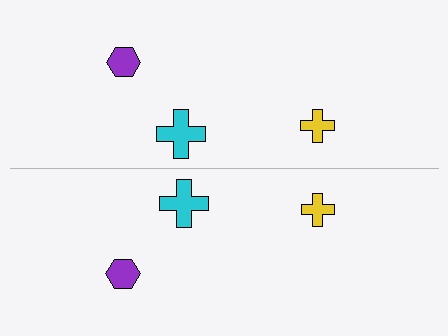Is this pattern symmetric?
Yes, this pattern has bilateral (reflection) symmetry.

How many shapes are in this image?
There are 6 shapes in this image.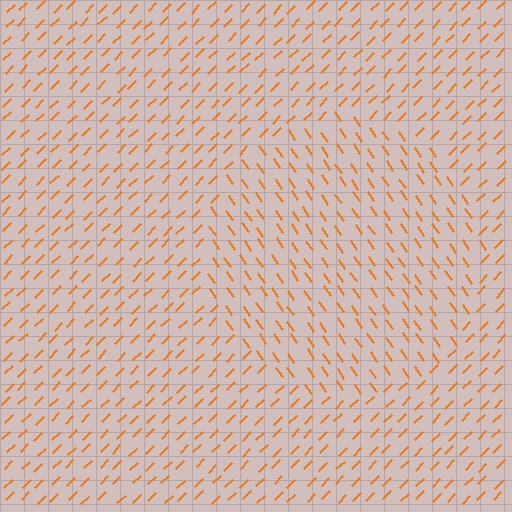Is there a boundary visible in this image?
Yes, there is a texture boundary formed by a change in line orientation.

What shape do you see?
I see a circle.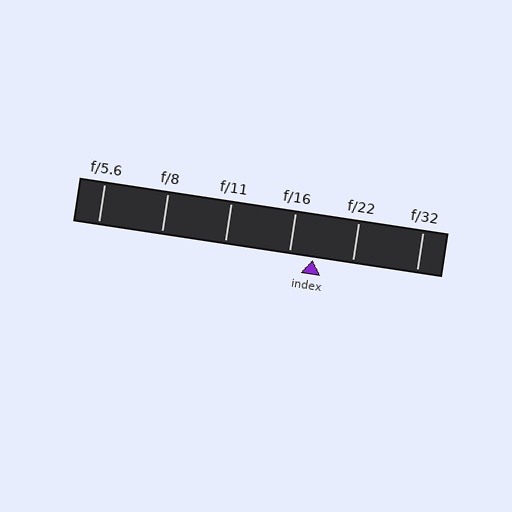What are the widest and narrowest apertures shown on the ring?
The widest aperture shown is f/5.6 and the narrowest is f/32.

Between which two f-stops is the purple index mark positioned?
The index mark is between f/16 and f/22.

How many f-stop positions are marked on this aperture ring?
There are 6 f-stop positions marked.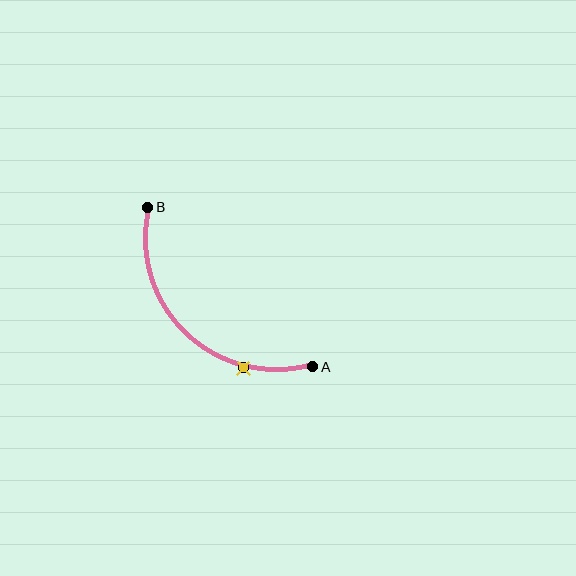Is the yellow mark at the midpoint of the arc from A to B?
No. The yellow mark lies on the arc but is closer to endpoint A. The arc midpoint would be at the point on the curve equidistant along the arc from both A and B.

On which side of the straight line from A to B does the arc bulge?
The arc bulges below and to the left of the straight line connecting A and B.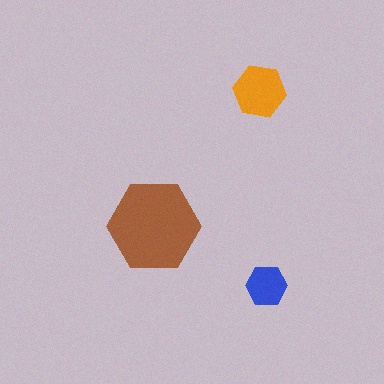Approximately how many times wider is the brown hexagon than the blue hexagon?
About 2.5 times wider.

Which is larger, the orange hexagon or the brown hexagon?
The brown one.